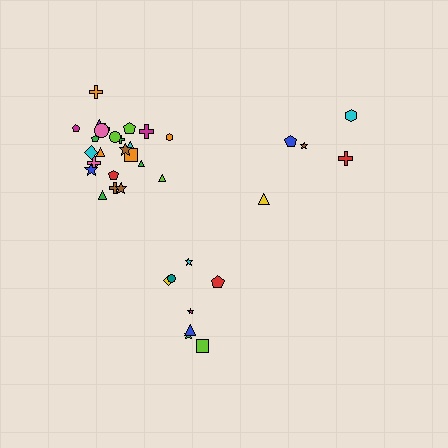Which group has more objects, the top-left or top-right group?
The top-left group.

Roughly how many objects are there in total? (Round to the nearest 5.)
Roughly 40 objects in total.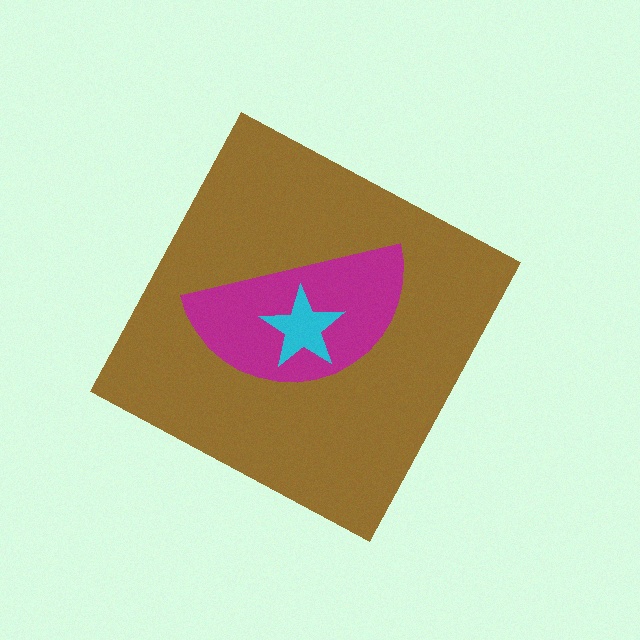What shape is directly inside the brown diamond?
The magenta semicircle.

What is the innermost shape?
The cyan star.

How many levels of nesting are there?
3.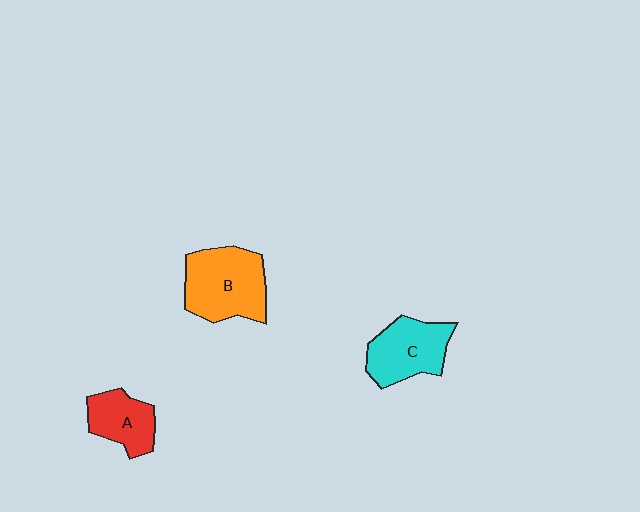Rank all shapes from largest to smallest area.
From largest to smallest: B (orange), C (cyan), A (red).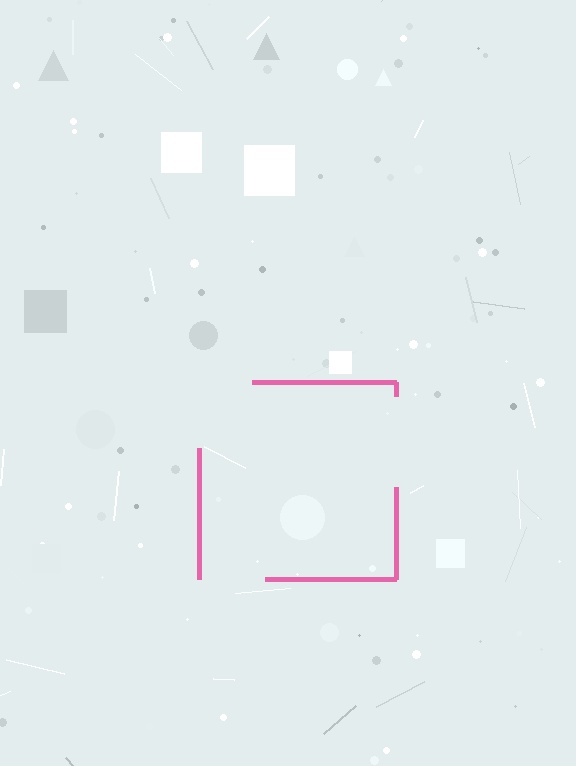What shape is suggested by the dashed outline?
The dashed outline suggests a square.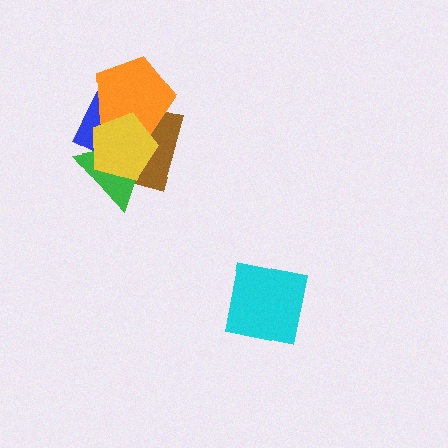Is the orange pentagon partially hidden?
Yes, it is partially covered by another shape.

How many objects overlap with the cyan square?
0 objects overlap with the cyan square.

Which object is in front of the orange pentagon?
The yellow pentagon is in front of the orange pentagon.